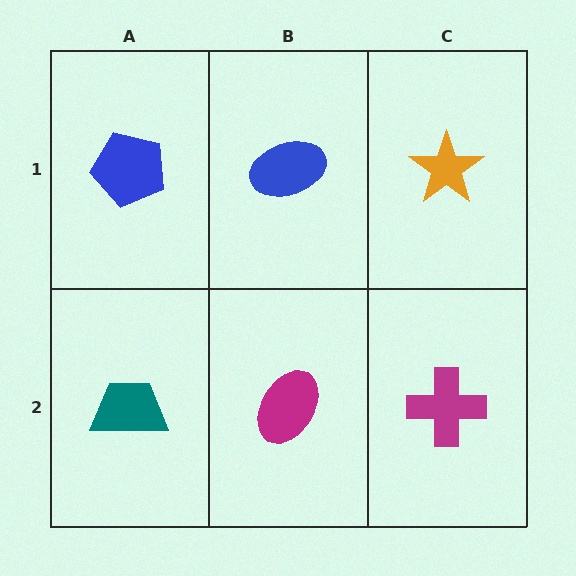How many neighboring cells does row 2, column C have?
2.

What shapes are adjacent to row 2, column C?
An orange star (row 1, column C), a magenta ellipse (row 2, column B).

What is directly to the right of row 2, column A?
A magenta ellipse.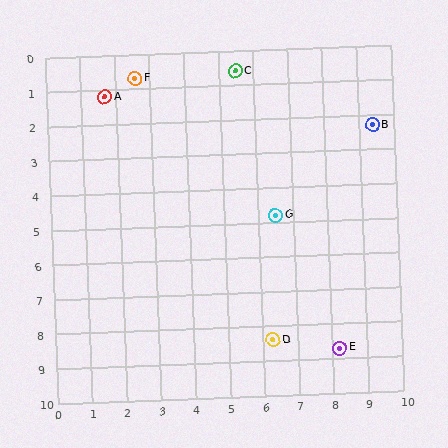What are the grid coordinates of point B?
Point B is at approximately (9.4, 2.3).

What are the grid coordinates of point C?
Point C is at approximately (5.5, 0.6).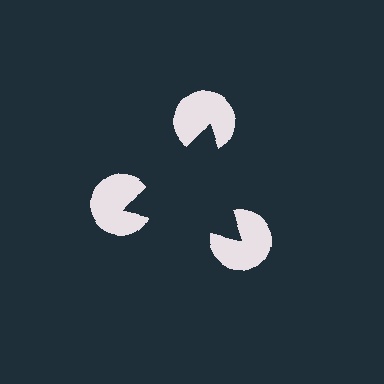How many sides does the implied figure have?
3 sides.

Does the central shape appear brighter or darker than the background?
It typically appears slightly darker than the background, even though no actual brightness change is drawn.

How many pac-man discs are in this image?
There are 3 — one at each vertex of the illusory triangle.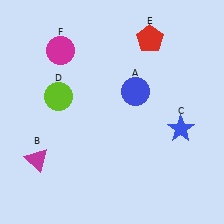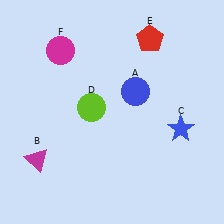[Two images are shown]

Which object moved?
The lime circle (D) moved right.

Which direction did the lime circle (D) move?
The lime circle (D) moved right.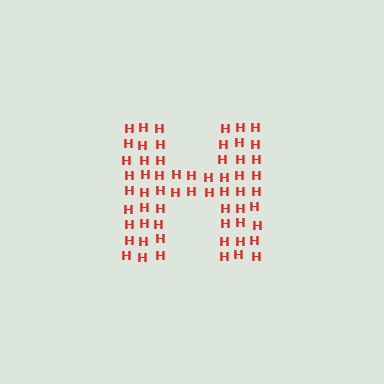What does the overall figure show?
The overall figure shows the letter H.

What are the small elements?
The small elements are letter H's.